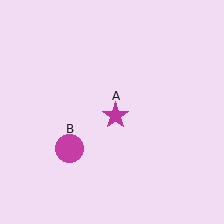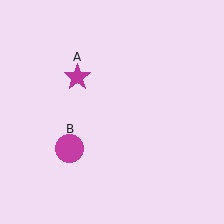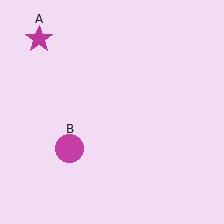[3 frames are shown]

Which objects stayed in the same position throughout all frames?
Magenta circle (object B) remained stationary.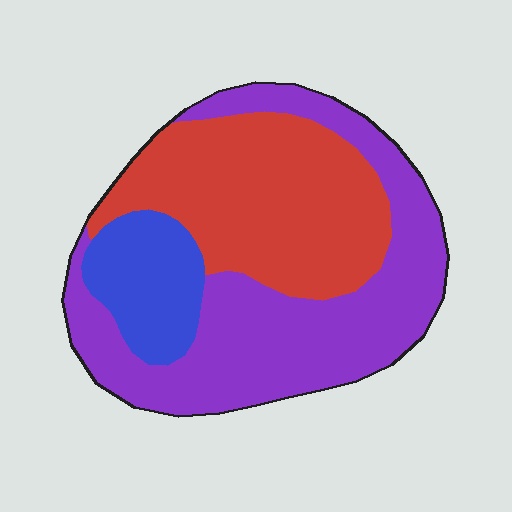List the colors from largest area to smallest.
From largest to smallest: purple, red, blue.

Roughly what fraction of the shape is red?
Red covers about 40% of the shape.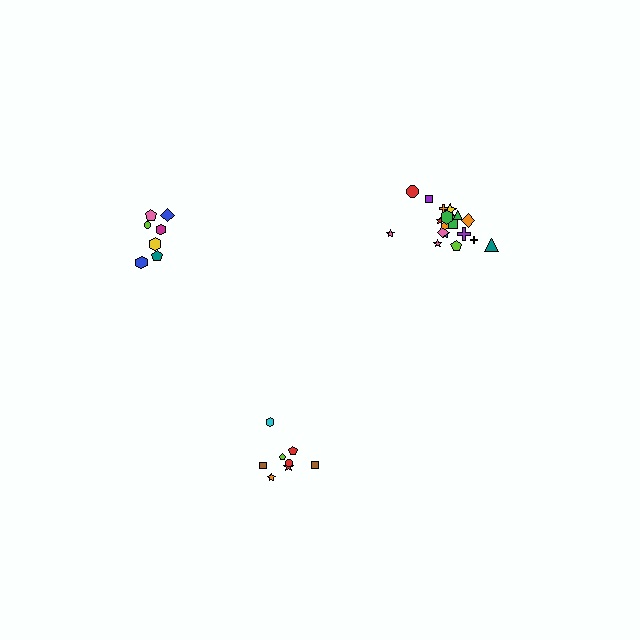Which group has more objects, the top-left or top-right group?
The top-right group.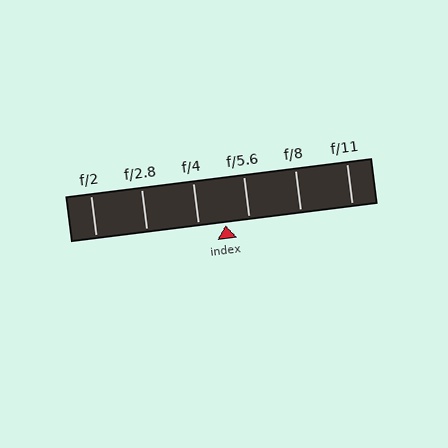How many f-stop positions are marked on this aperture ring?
There are 6 f-stop positions marked.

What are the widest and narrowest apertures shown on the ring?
The widest aperture shown is f/2 and the narrowest is f/11.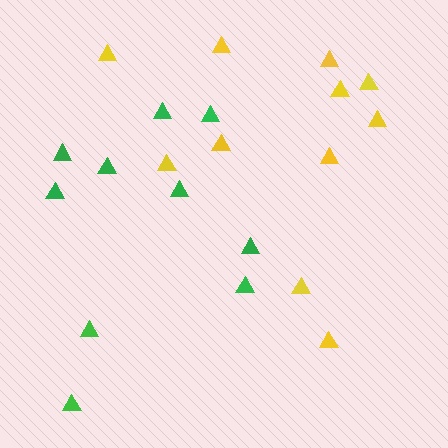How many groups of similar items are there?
There are 2 groups: one group of yellow triangles (11) and one group of green triangles (10).